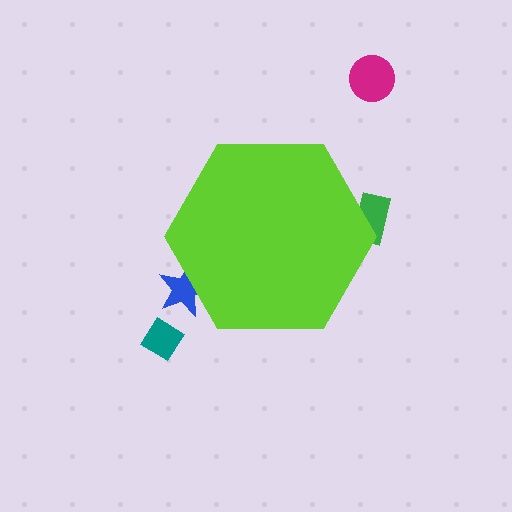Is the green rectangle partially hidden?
Yes, the green rectangle is partially hidden behind the lime hexagon.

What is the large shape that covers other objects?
A lime hexagon.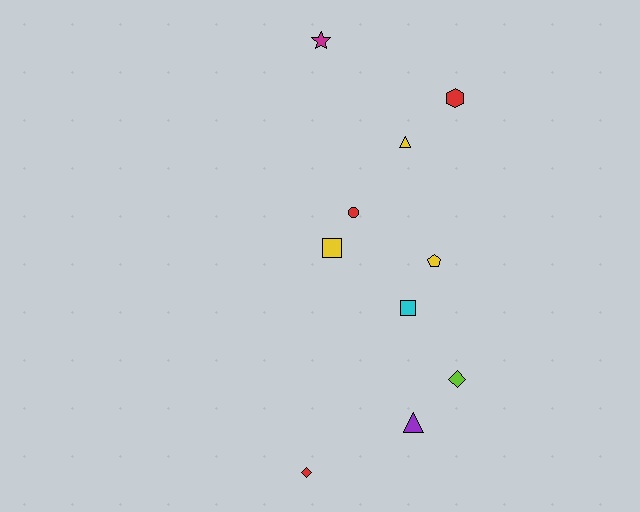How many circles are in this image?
There is 1 circle.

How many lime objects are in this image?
There is 1 lime object.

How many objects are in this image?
There are 10 objects.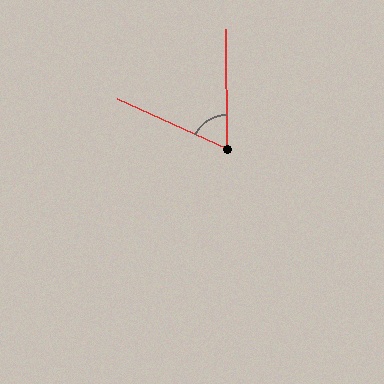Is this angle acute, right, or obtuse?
It is acute.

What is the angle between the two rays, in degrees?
Approximately 65 degrees.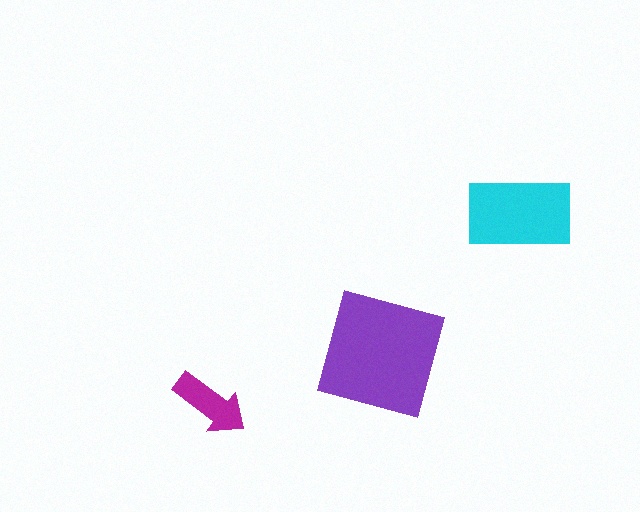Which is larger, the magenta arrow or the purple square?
The purple square.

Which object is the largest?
The purple square.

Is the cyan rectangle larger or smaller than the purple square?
Smaller.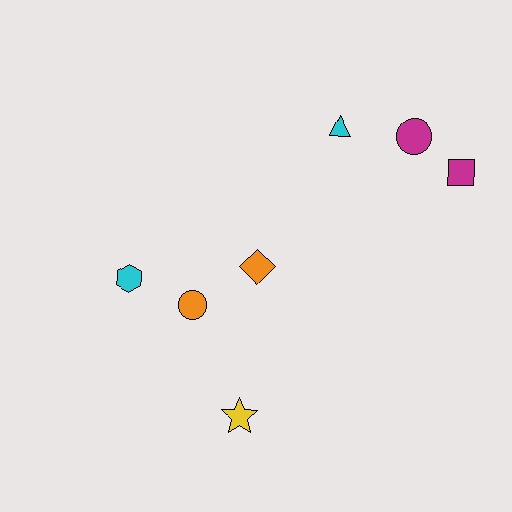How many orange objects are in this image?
There are 2 orange objects.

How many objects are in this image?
There are 7 objects.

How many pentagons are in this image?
There are no pentagons.